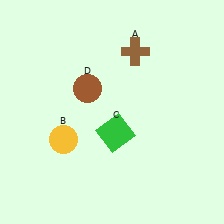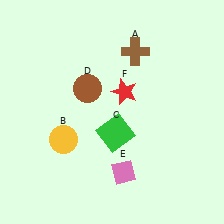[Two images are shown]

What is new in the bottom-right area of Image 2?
A pink diamond (E) was added in the bottom-right area of Image 2.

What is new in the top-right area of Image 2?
A red star (F) was added in the top-right area of Image 2.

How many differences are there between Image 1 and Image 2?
There are 2 differences between the two images.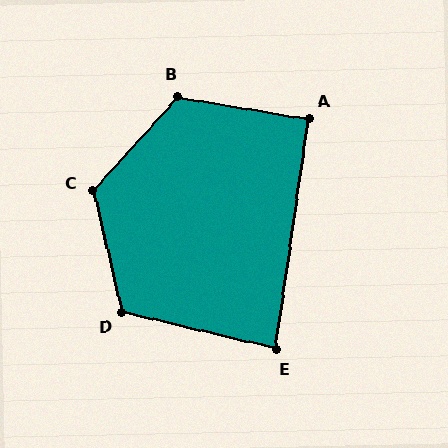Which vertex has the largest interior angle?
C, at approximately 124 degrees.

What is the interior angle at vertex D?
Approximately 116 degrees (obtuse).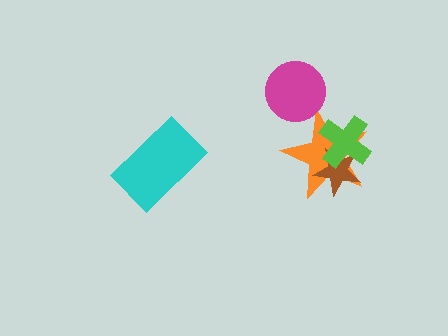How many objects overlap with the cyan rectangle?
0 objects overlap with the cyan rectangle.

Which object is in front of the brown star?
The lime cross is in front of the brown star.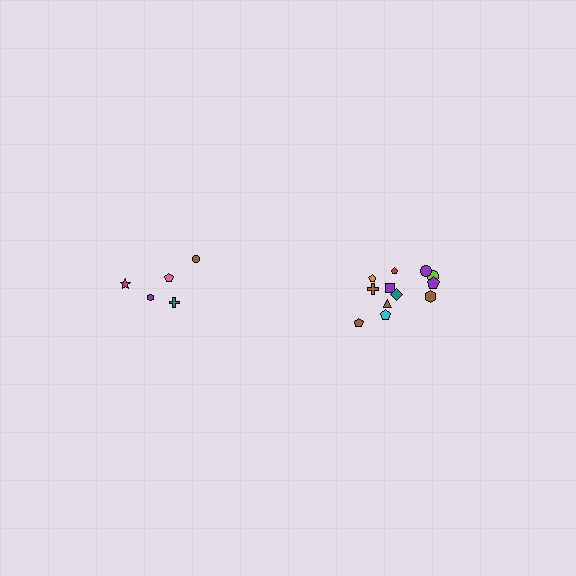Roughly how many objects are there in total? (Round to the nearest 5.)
Roughly 15 objects in total.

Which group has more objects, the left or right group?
The right group.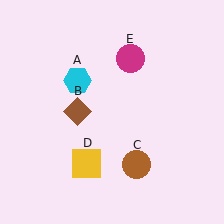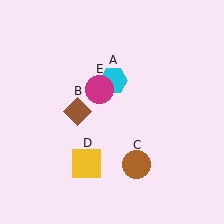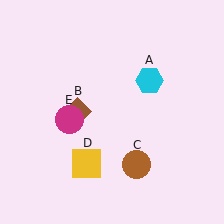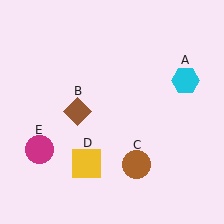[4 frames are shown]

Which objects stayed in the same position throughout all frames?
Brown diamond (object B) and brown circle (object C) and yellow square (object D) remained stationary.